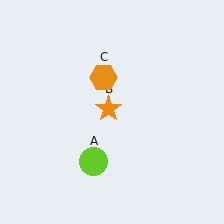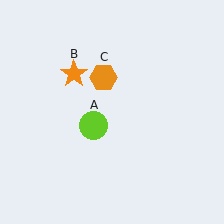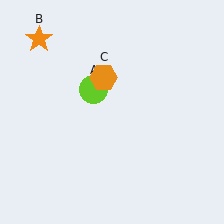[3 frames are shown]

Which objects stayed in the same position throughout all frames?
Orange hexagon (object C) remained stationary.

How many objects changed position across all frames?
2 objects changed position: lime circle (object A), orange star (object B).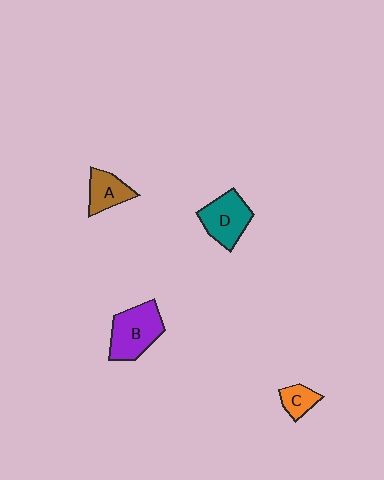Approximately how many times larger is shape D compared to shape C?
Approximately 2.0 times.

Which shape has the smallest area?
Shape C (orange).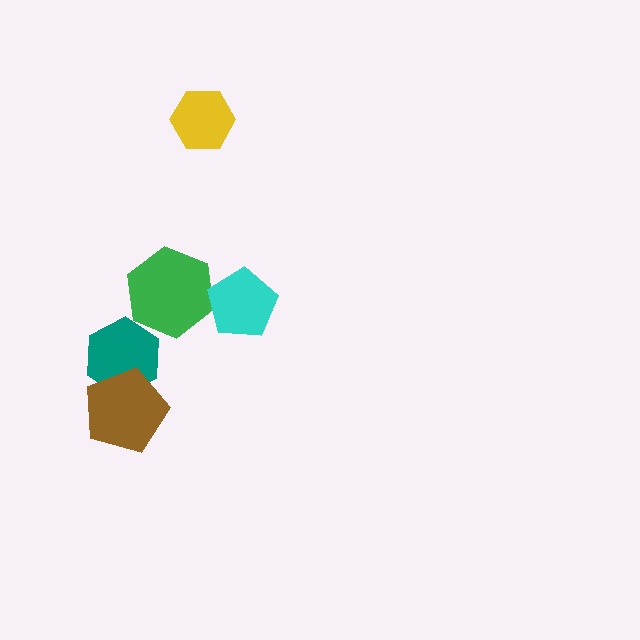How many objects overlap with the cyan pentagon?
1 object overlaps with the cyan pentagon.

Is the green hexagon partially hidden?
Yes, it is partially covered by another shape.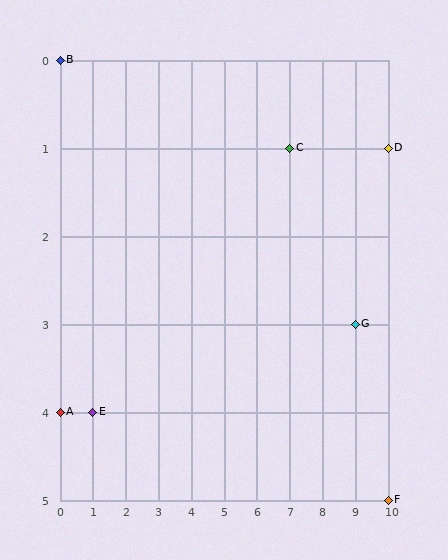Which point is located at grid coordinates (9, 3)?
Point G is at (9, 3).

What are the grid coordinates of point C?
Point C is at grid coordinates (7, 1).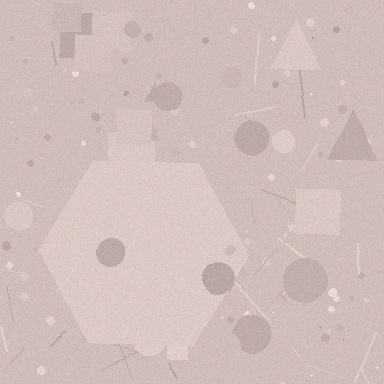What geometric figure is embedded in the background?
A hexagon is embedded in the background.